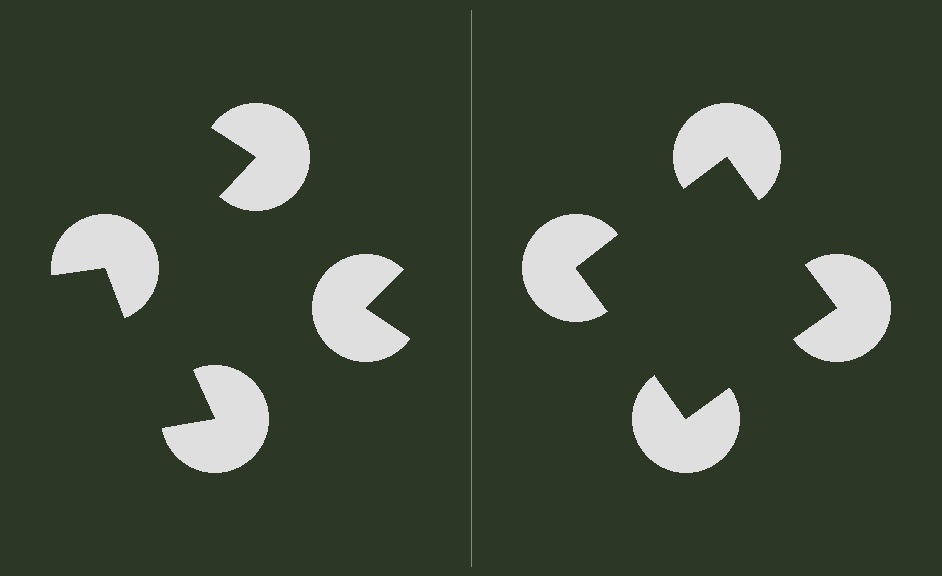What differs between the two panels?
The pac-man discs are positioned identically on both sides; only the wedge orientations differ. On the right they align to a square; on the left they are misaligned.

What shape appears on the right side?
An illusory square.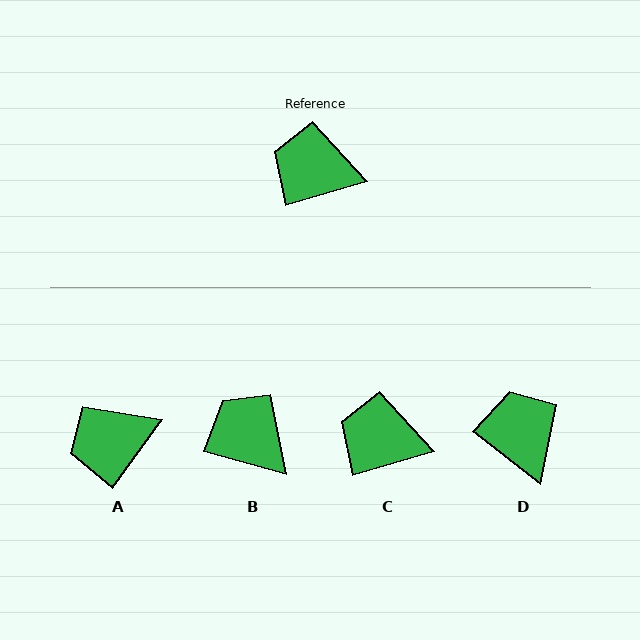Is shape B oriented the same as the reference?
No, it is off by about 32 degrees.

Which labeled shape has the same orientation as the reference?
C.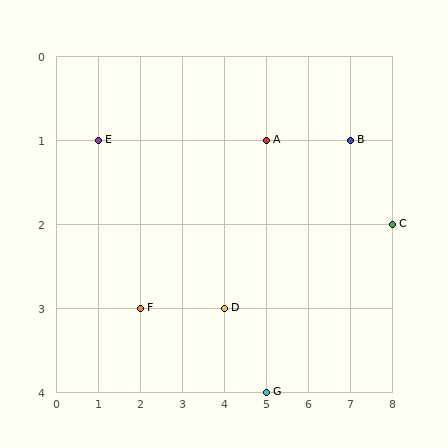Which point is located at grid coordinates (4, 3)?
Point D is at (4, 3).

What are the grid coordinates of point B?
Point B is at grid coordinates (7, 1).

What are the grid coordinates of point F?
Point F is at grid coordinates (2, 3).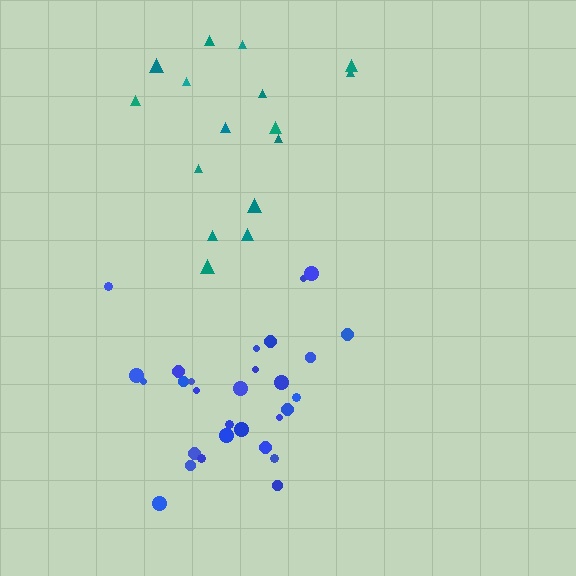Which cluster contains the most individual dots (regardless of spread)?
Blue (29).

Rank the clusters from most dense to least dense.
blue, teal.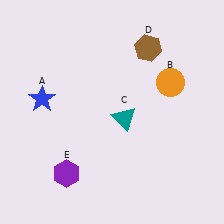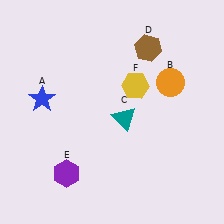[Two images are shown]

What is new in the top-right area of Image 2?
A yellow hexagon (F) was added in the top-right area of Image 2.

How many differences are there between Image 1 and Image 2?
There is 1 difference between the two images.